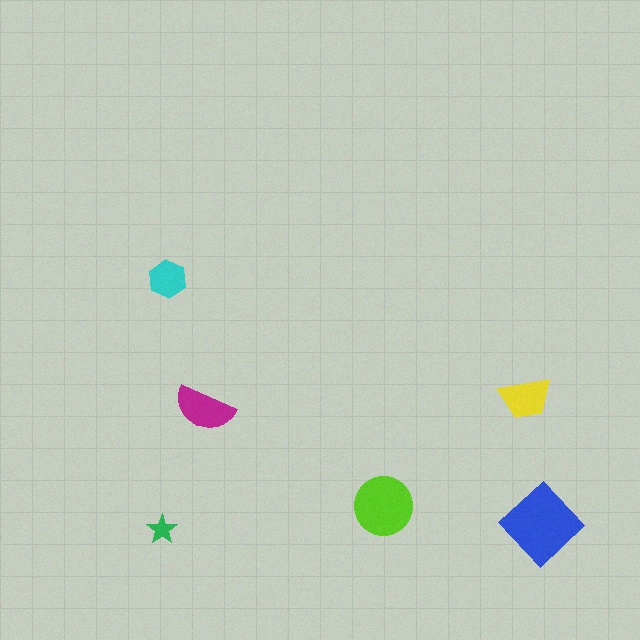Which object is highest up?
The cyan hexagon is topmost.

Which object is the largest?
The blue diamond.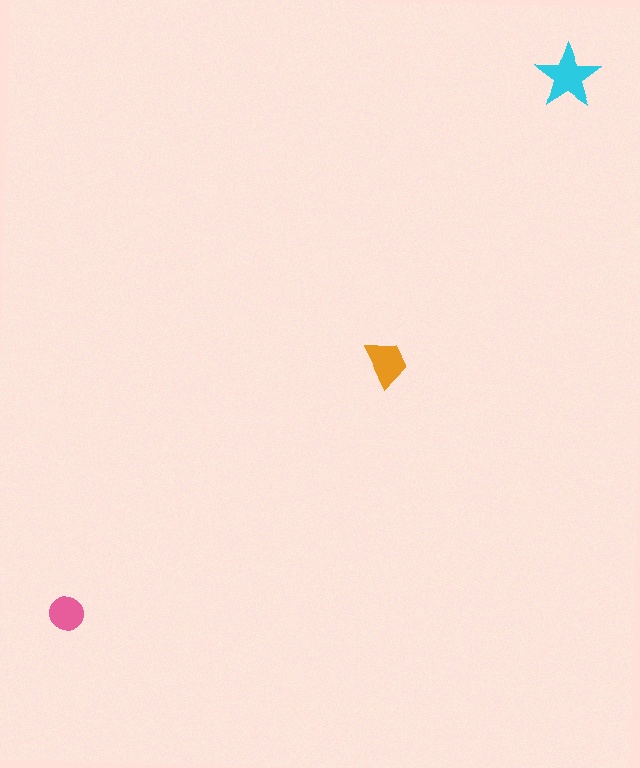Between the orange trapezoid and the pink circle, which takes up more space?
The orange trapezoid.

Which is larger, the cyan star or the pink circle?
The cyan star.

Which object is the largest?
The cyan star.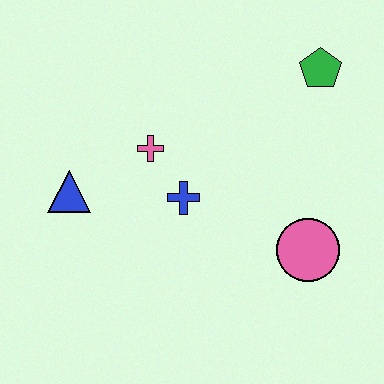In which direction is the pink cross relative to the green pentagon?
The pink cross is to the left of the green pentagon.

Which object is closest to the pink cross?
The blue cross is closest to the pink cross.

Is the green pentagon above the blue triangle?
Yes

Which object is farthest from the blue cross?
The green pentagon is farthest from the blue cross.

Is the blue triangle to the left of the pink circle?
Yes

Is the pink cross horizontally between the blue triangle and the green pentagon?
Yes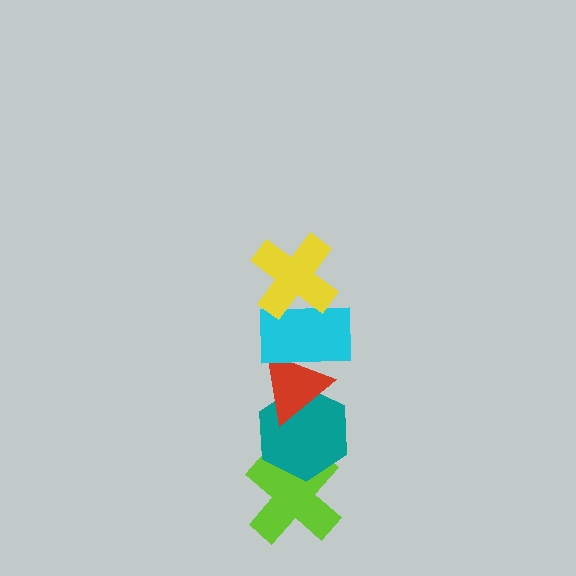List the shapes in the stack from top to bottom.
From top to bottom: the yellow cross, the cyan rectangle, the red triangle, the teal hexagon, the lime cross.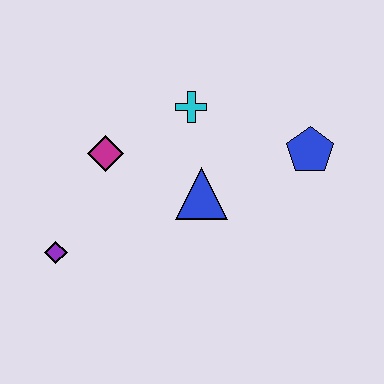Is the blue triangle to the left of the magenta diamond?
No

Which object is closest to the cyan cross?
The blue triangle is closest to the cyan cross.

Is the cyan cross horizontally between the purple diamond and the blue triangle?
Yes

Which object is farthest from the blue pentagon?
The purple diamond is farthest from the blue pentagon.